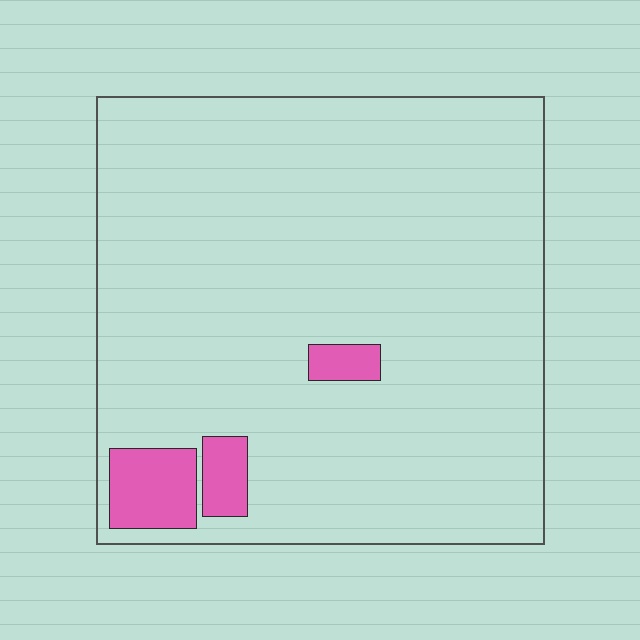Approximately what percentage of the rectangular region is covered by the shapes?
Approximately 5%.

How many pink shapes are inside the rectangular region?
3.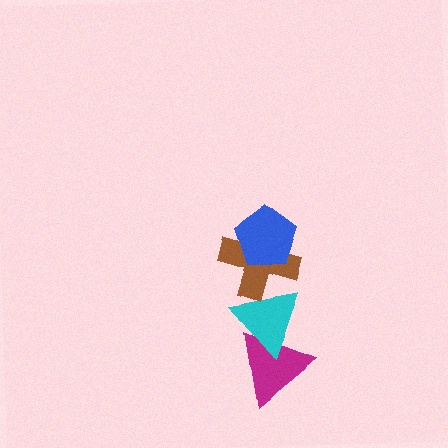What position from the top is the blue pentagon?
The blue pentagon is 1st from the top.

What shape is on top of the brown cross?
The blue pentagon is on top of the brown cross.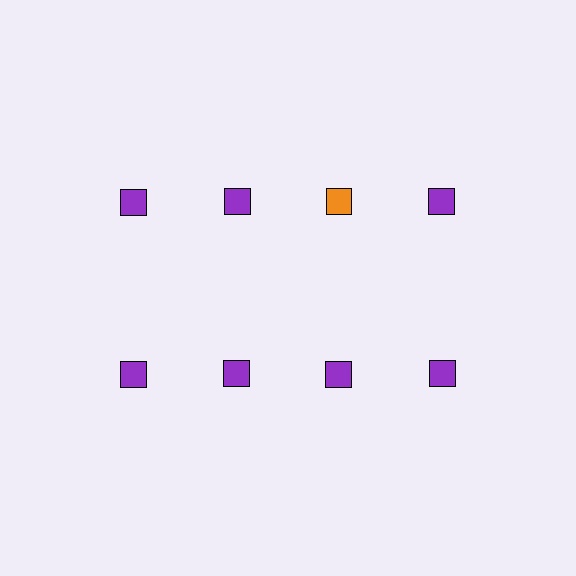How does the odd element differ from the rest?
It has a different color: orange instead of purple.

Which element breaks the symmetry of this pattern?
The orange square in the top row, center column breaks the symmetry. All other shapes are purple squares.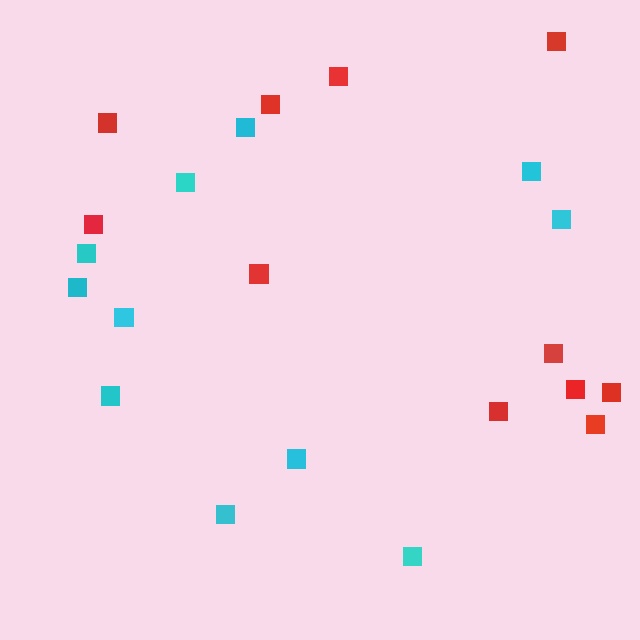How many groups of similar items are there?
There are 2 groups: one group of cyan squares (11) and one group of red squares (11).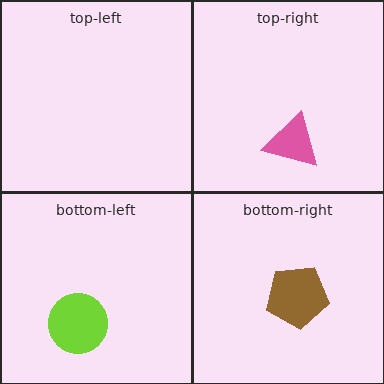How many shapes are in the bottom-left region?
1.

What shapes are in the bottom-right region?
The brown pentagon.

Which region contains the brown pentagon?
The bottom-right region.